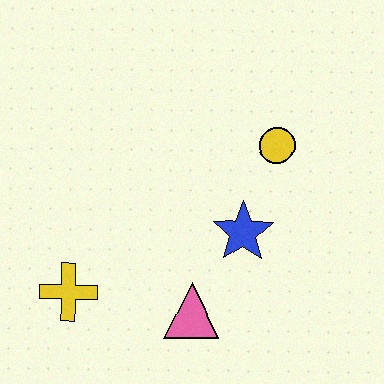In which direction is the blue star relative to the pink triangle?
The blue star is above the pink triangle.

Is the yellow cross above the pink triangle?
Yes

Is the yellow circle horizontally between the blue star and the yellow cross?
No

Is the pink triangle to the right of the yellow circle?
No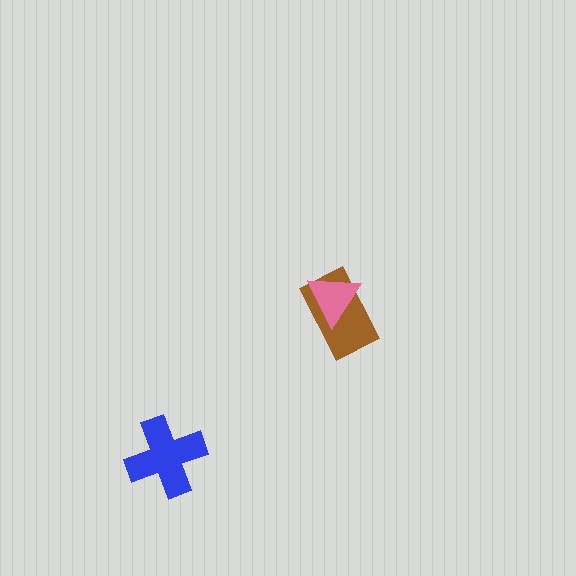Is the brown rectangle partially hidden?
Yes, it is partially covered by another shape.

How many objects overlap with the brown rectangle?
1 object overlaps with the brown rectangle.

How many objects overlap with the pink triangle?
1 object overlaps with the pink triangle.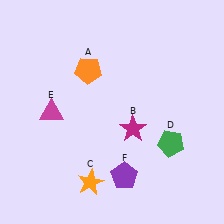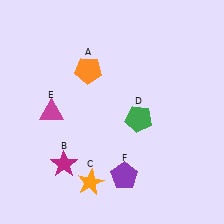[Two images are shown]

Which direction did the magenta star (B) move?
The magenta star (B) moved left.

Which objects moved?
The objects that moved are: the magenta star (B), the green pentagon (D).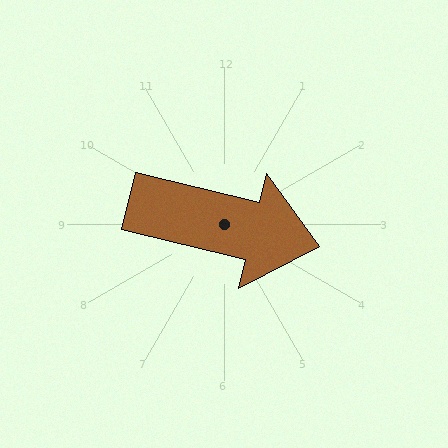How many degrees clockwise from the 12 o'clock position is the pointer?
Approximately 103 degrees.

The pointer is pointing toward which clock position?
Roughly 3 o'clock.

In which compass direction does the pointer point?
East.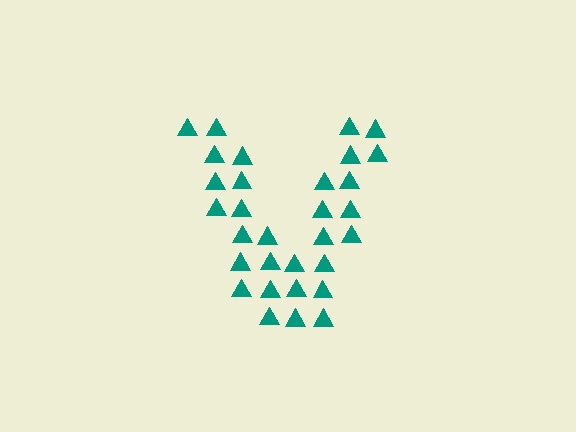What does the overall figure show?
The overall figure shows the letter V.